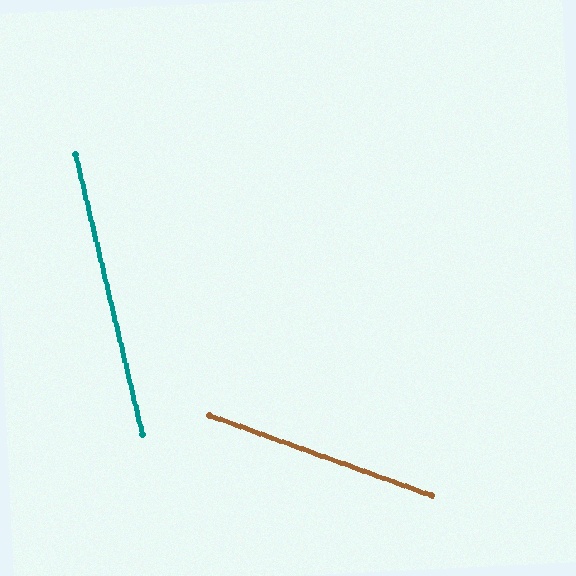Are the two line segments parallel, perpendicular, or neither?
Neither parallel nor perpendicular — they differ by about 57°.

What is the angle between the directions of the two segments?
Approximately 57 degrees.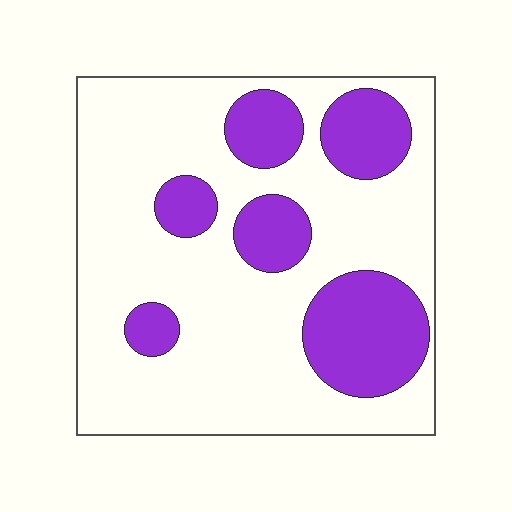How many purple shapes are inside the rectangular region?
6.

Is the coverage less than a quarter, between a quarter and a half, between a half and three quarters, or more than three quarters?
Between a quarter and a half.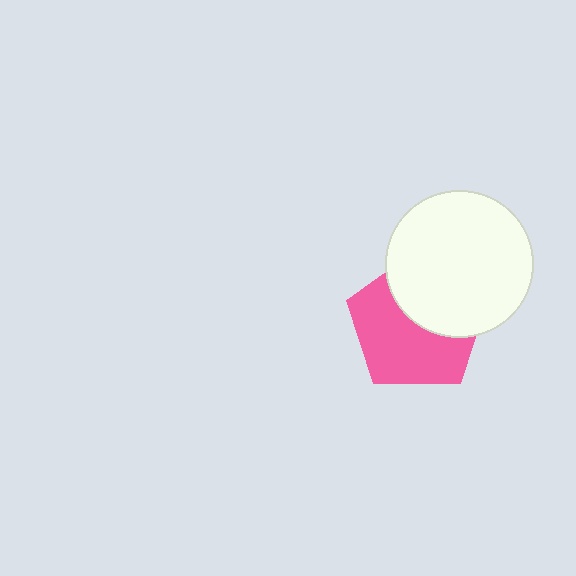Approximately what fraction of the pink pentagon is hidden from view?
Roughly 42% of the pink pentagon is hidden behind the white circle.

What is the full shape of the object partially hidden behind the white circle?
The partially hidden object is a pink pentagon.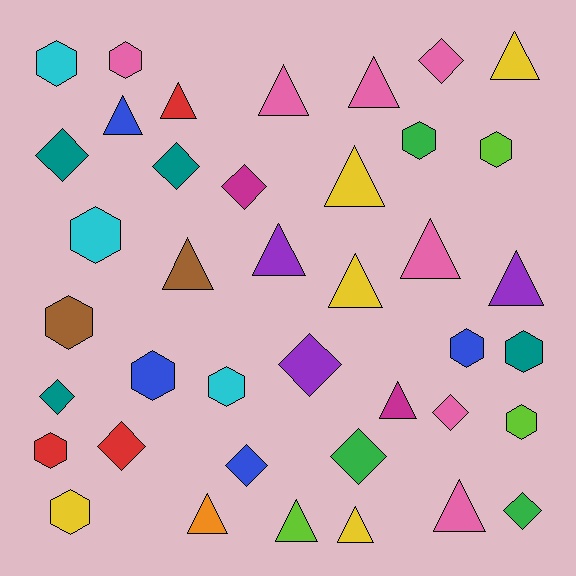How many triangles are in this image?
There are 16 triangles.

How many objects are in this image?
There are 40 objects.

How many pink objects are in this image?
There are 7 pink objects.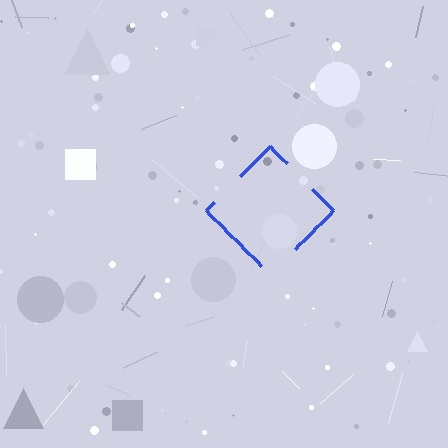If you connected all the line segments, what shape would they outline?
They would outline a diamond.